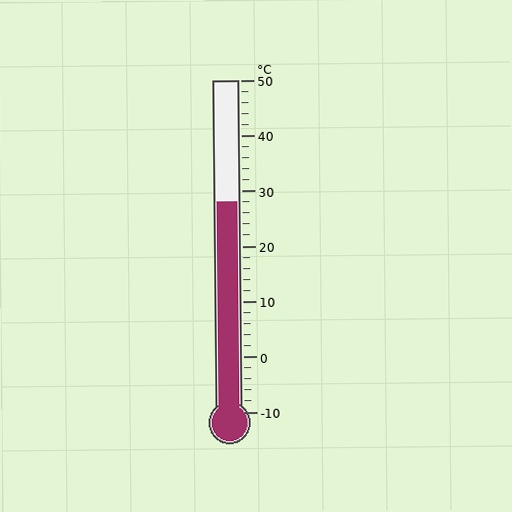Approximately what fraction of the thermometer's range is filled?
The thermometer is filled to approximately 65% of its range.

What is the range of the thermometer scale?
The thermometer scale ranges from -10°C to 50°C.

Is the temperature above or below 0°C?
The temperature is above 0°C.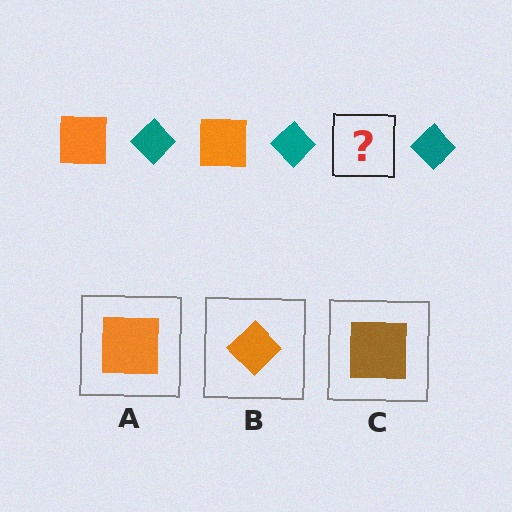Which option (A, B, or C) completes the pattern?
A.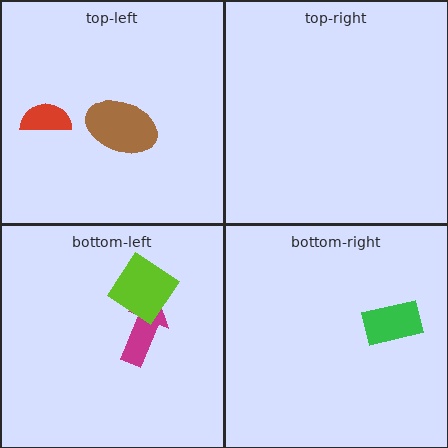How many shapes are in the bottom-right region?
1.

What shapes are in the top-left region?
The brown ellipse, the red semicircle.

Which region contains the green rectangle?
The bottom-right region.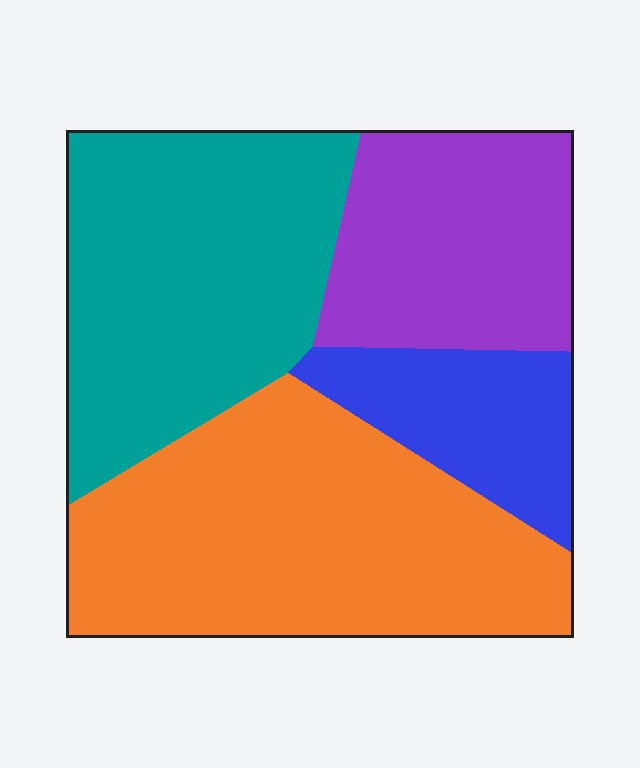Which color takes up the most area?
Orange, at roughly 35%.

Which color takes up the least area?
Blue, at roughly 15%.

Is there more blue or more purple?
Purple.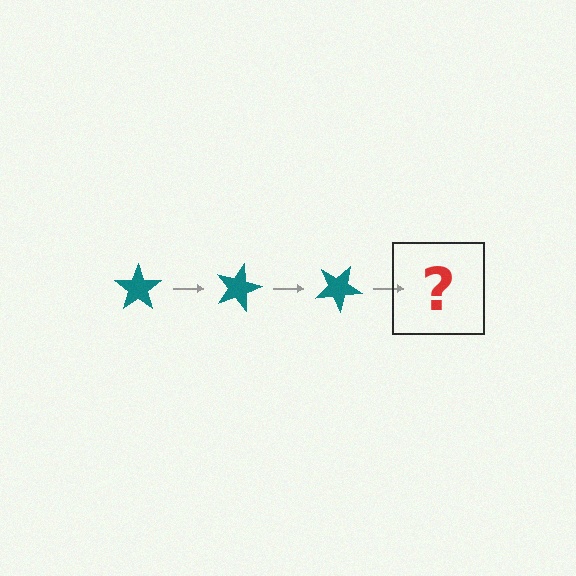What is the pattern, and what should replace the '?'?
The pattern is that the star rotates 15 degrees each step. The '?' should be a teal star rotated 45 degrees.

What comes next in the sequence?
The next element should be a teal star rotated 45 degrees.